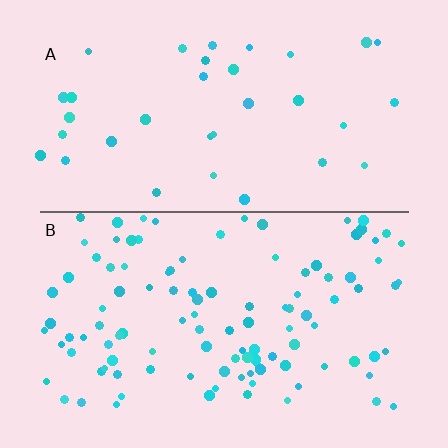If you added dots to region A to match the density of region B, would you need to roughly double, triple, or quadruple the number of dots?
Approximately triple.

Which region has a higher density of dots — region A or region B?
B (the bottom).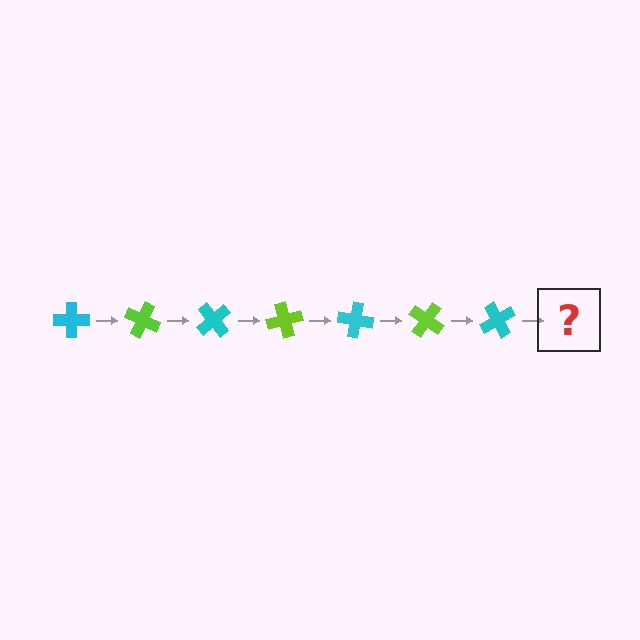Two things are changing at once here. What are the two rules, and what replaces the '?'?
The two rules are that it rotates 25 degrees each step and the color cycles through cyan and lime. The '?' should be a lime cross, rotated 175 degrees from the start.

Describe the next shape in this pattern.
It should be a lime cross, rotated 175 degrees from the start.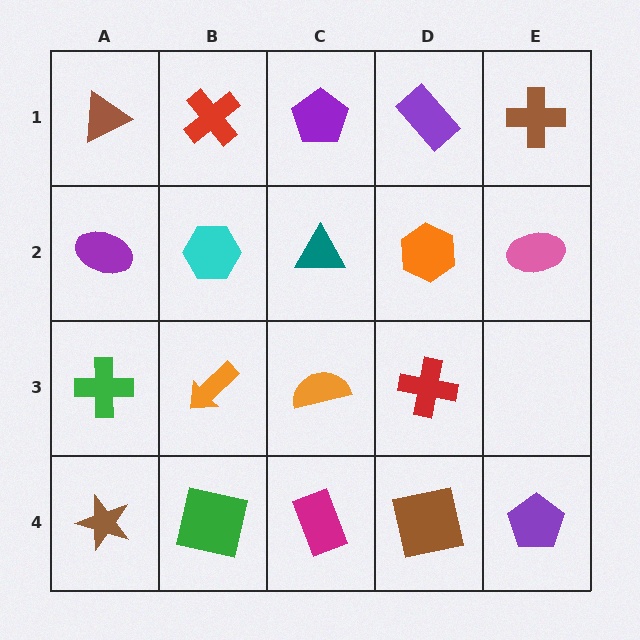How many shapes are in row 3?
4 shapes.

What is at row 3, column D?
A red cross.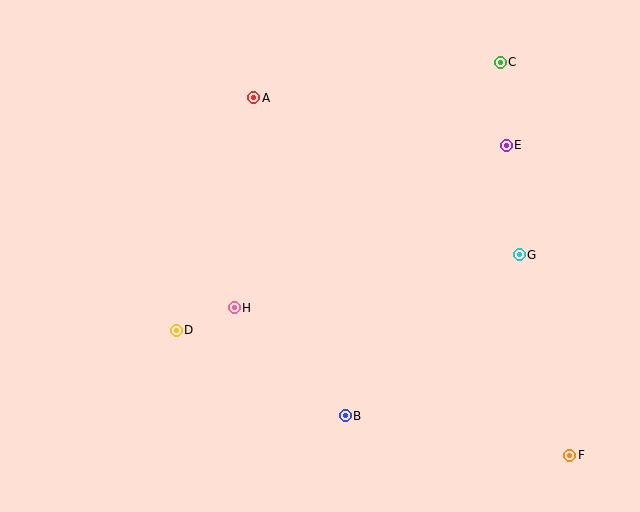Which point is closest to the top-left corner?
Point A is closest to the top-left corner.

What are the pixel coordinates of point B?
Point B is at (345, 416).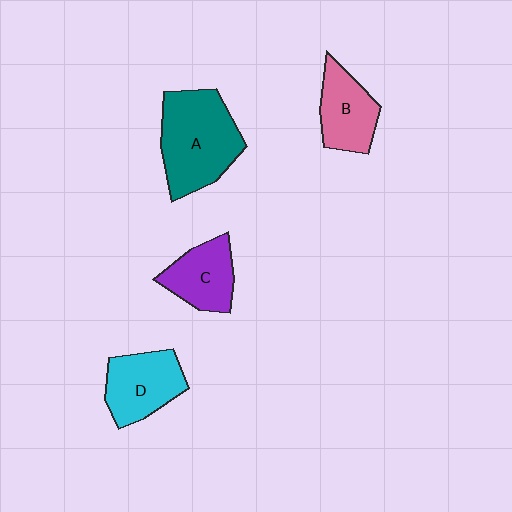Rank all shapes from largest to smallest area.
From largest to smallest: A (teal), D (cyan), B (pink), C (purple).